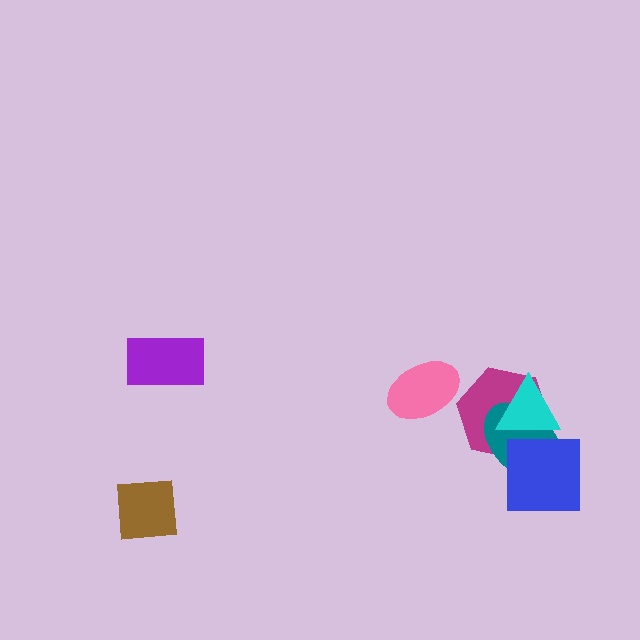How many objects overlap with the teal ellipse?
3 objects overlap with the teal ellipse.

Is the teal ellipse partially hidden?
Yes, it is partially covered by another shape.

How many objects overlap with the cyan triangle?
2 objects overlap with the cyan triangle.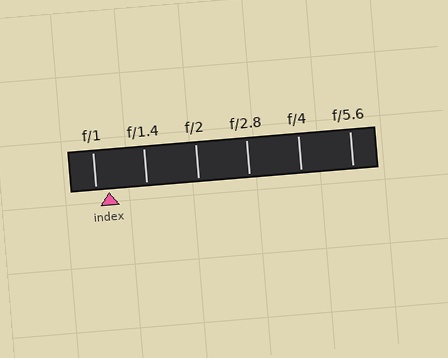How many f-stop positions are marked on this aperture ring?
There are 6 f-stop positions marked.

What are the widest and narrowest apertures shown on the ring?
The widest aperture shown is f/1 and the narrowest is f/5.6.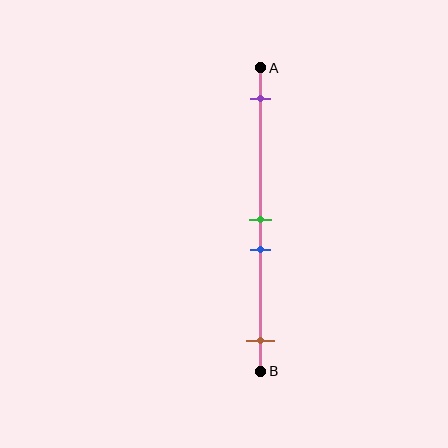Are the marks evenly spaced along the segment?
No, the marks are not evenly spaced.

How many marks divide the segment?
There are 4 marks dividing the segment.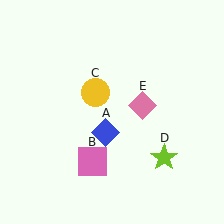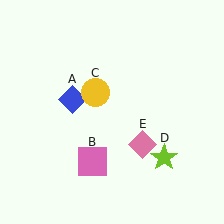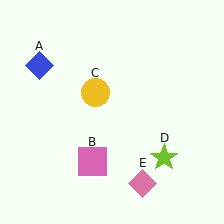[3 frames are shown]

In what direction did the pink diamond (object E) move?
The pink diamond (object E) moved down.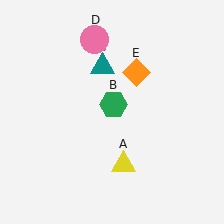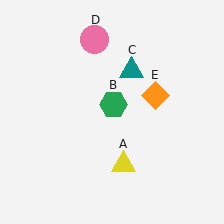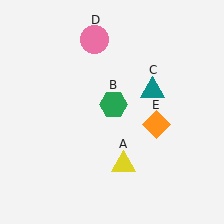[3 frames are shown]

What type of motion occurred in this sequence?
The teal triangle (object C), orange diamond (object E) rotated clockwise around the center of the scene.